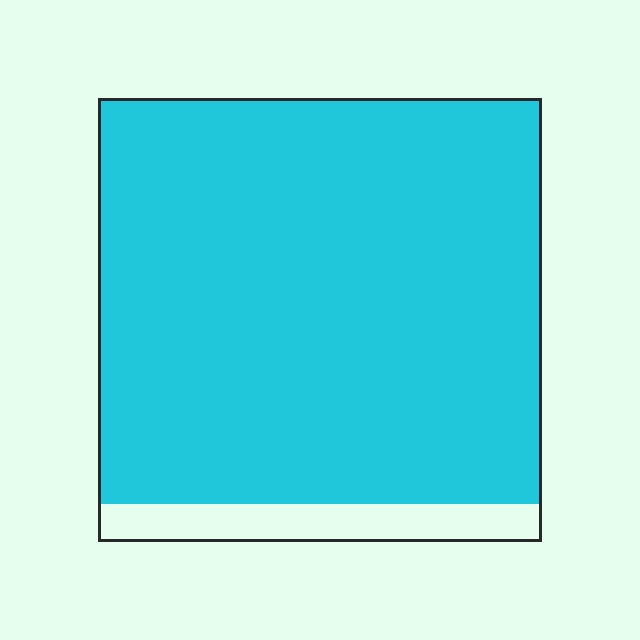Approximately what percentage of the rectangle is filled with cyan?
Approximately 90%.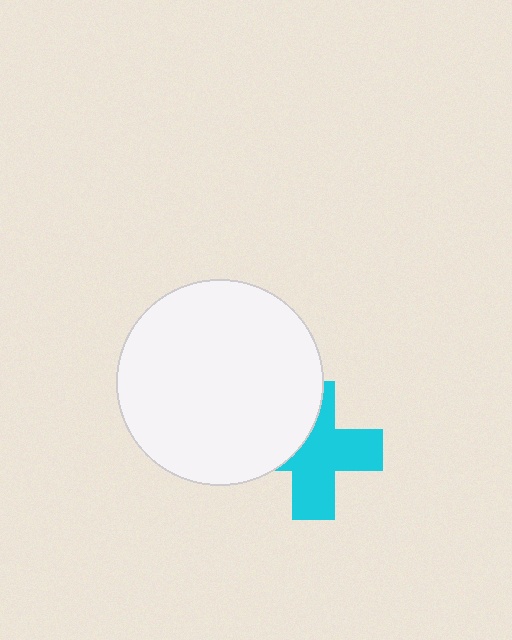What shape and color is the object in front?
The object in front is a white circle.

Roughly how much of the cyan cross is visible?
About half of it is visible (roughly 64%).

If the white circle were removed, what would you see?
You would see the complete cyan cross.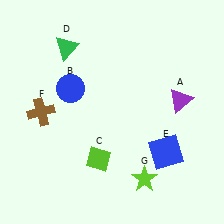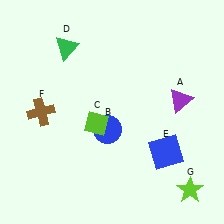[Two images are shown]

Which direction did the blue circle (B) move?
The blue circle (B) moved down.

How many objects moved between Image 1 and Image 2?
3 objects moved between the two images.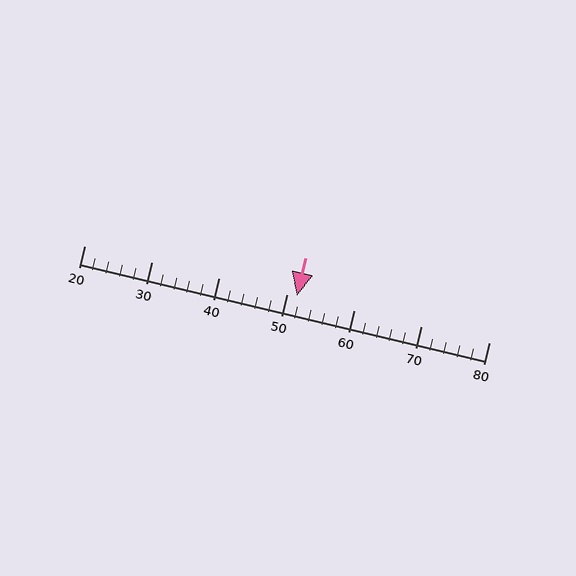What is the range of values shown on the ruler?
The ruler shows values from 20 to 80.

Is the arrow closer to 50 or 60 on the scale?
The arrow is closer to 50.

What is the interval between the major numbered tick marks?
The major tick marks are spaced 10 units apart.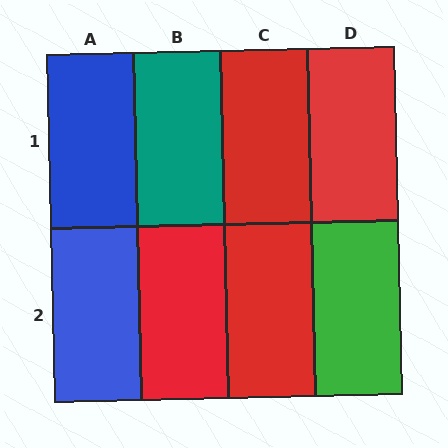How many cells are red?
4 cells are red.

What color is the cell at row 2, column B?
Red.